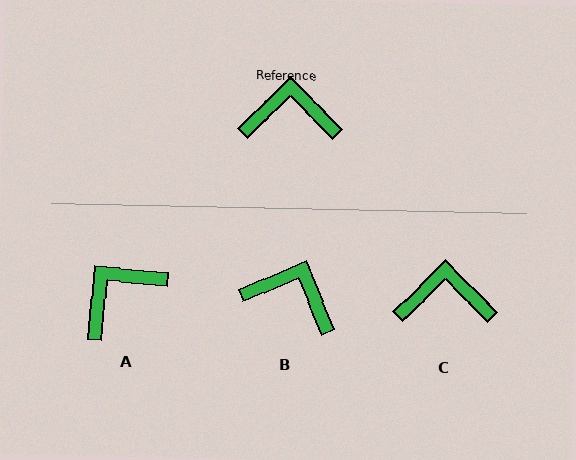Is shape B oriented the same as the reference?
No, it is off by about 22 degrees.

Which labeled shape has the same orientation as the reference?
C.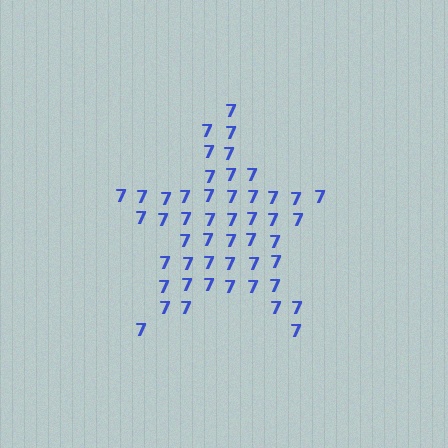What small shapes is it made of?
It is made of small digit 7's.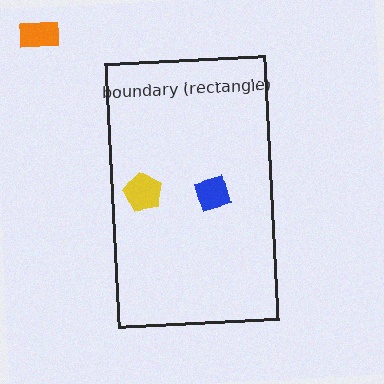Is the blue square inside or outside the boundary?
Inside.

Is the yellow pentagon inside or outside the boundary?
Inside.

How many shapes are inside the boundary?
2 inside, 1 outside.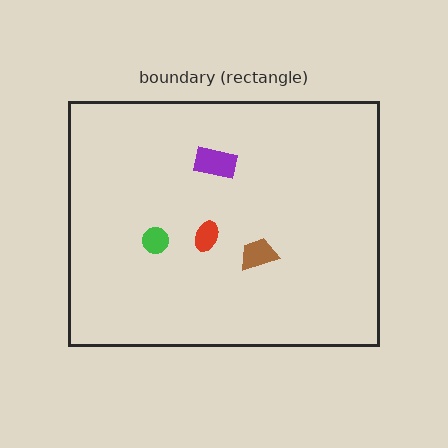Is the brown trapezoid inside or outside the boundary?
Inside.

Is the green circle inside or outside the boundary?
Inside.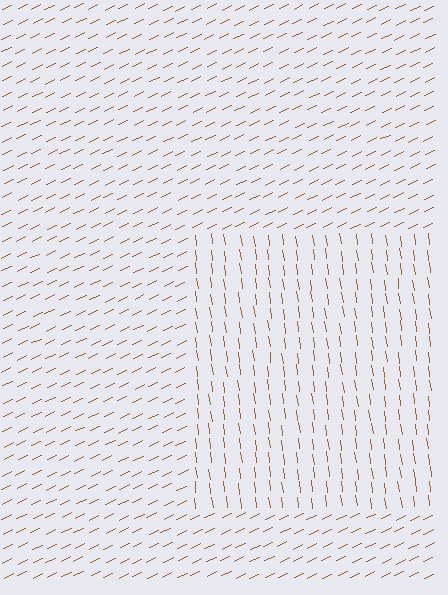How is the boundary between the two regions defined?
The boundary is defined purely by a change in line orientation (approximately 72 degrees difference). All lines are the same color and thickness.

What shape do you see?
I see a rectangle.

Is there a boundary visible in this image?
Yes, there is a texture boundary formed by a change in line orientation.